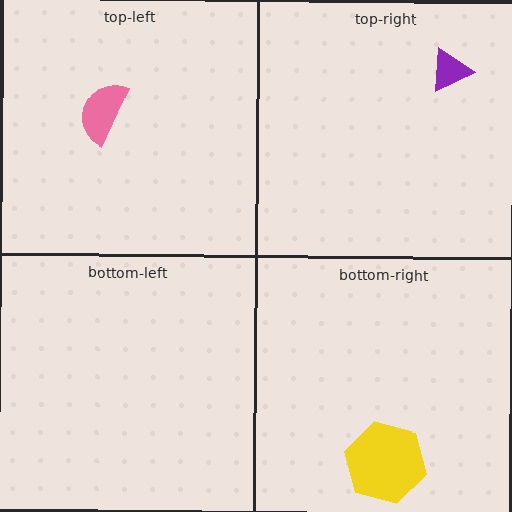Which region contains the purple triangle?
The top-right region.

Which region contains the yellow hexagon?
The bottom-right region.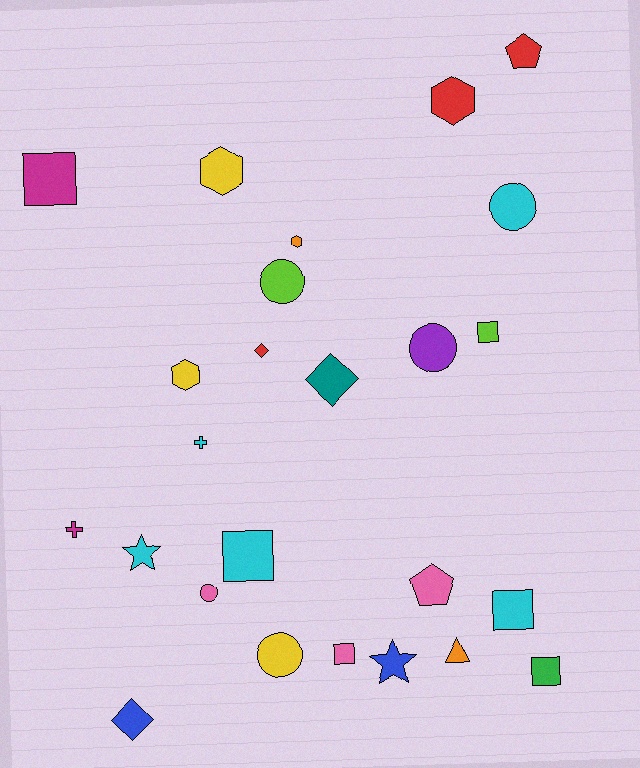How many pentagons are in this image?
There are 2 pentagons.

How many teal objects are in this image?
There is 1 teal object.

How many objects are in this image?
There are 25 objects.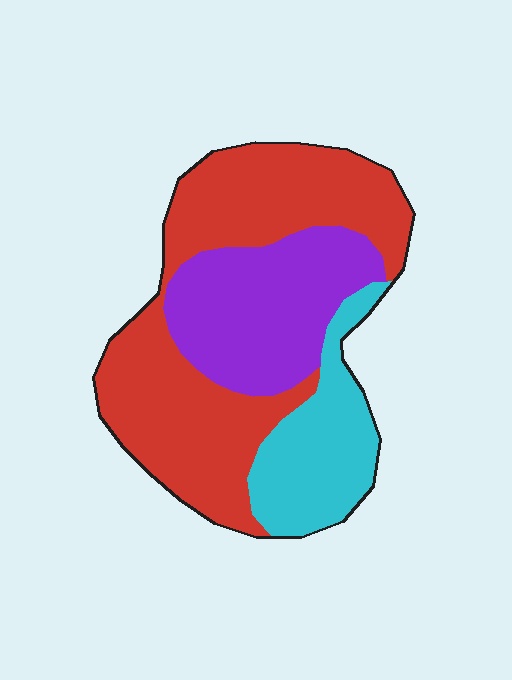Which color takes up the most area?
Red, at roughly 50%.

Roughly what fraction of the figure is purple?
Purple takes up about one quarter (1/4) of the figure.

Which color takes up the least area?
Cyan, at roughly 20%.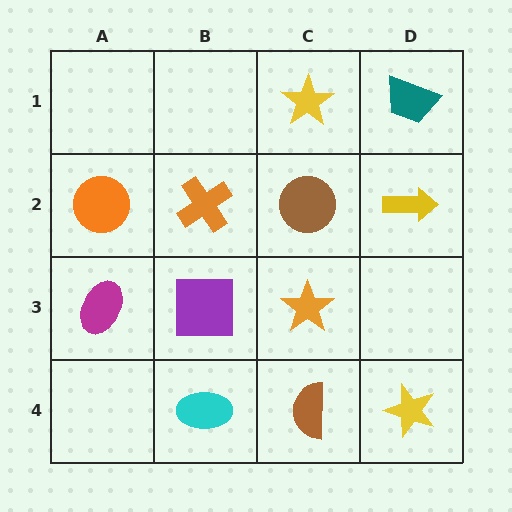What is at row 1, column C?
A yellow star.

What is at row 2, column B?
An orange cross.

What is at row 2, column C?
A brown circle.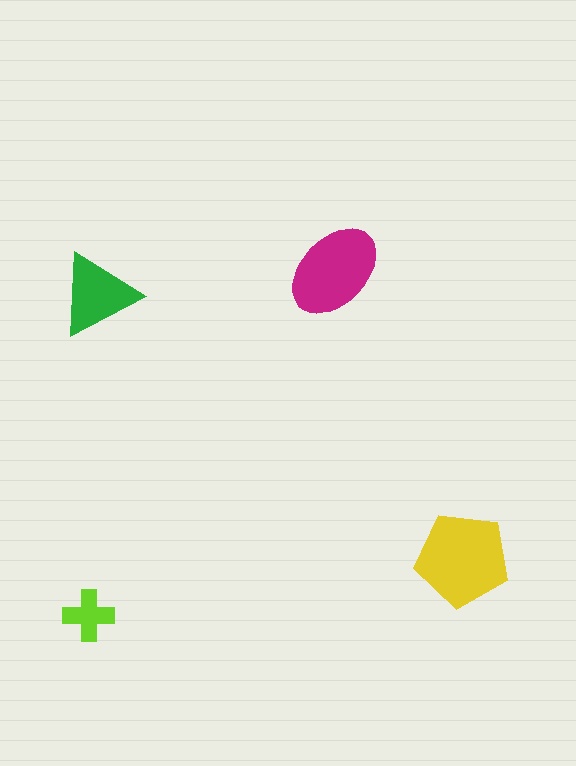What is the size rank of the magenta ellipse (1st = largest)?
2nd.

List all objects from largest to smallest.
The yellow pentagon, the magenta ellipse, the green triangle, the lime cross.